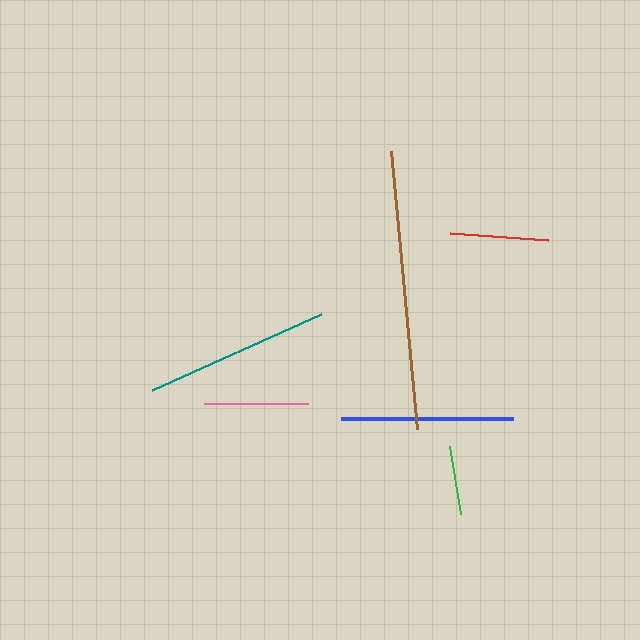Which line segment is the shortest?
The green line is the shortest at approximately 69 pixels.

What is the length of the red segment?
The red segment is approximately 98 pixels long.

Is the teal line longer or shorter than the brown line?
The brown line is longer than the teal line.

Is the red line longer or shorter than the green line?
The red line is longer than the green line.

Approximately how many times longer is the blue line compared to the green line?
The blue line is approximately 2.5 times the length of the green line.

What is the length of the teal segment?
The teal segment is approximately 186 pixels long.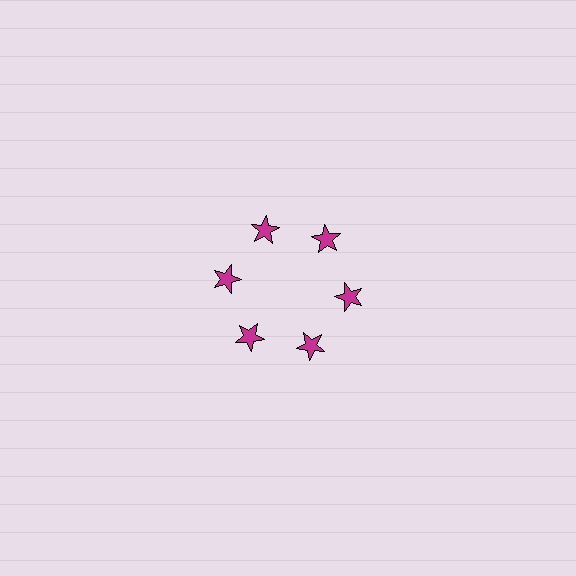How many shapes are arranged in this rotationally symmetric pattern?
There are 6 shapes, arranged in 6 groups of 1.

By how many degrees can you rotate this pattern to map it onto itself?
The pattern maps onto itself every 60 degrees of rotation.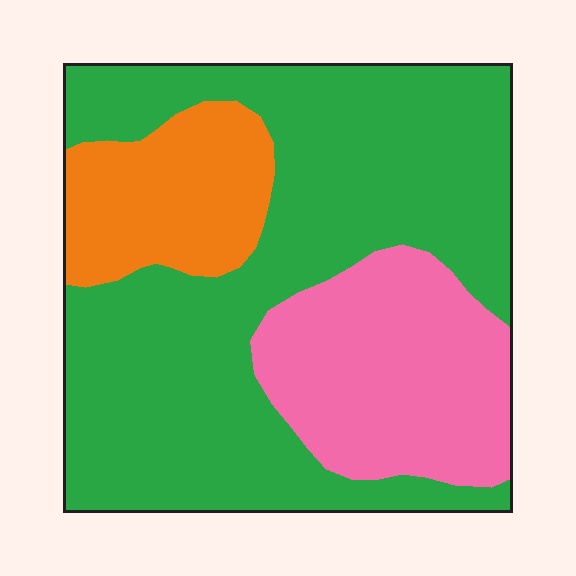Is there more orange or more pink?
Pink.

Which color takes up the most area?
Green, at roughly 60%.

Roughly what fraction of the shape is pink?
Pink takes up less than a quarter of the shape.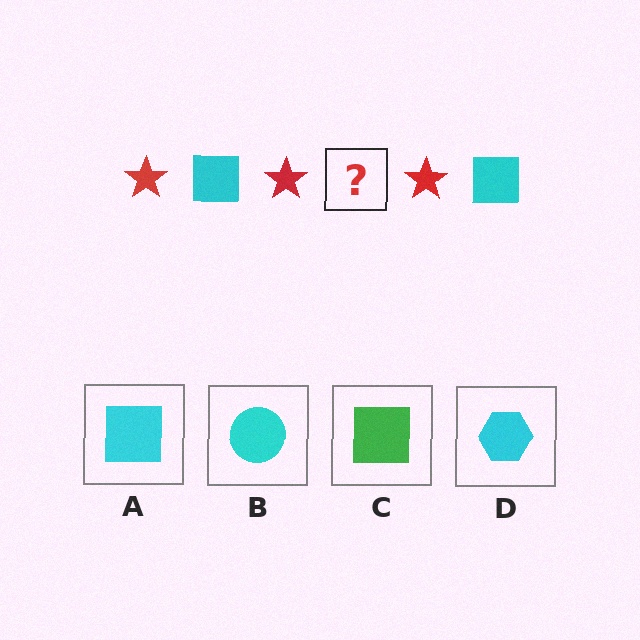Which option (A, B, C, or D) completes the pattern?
A.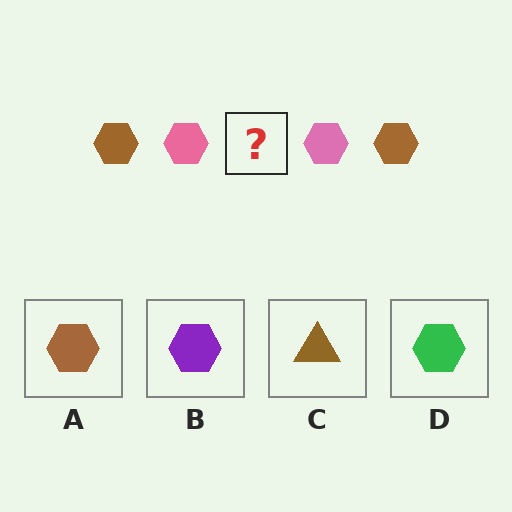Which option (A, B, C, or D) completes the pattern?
A.